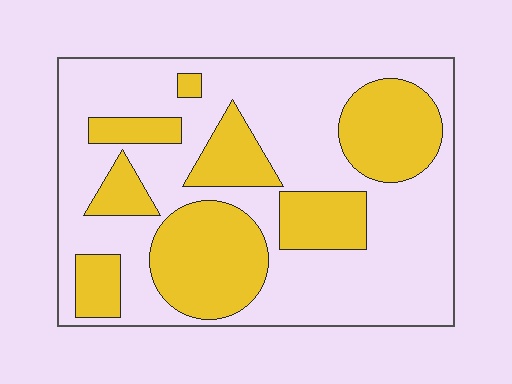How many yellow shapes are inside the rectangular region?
8.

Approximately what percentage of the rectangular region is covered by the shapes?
Approximately 35%.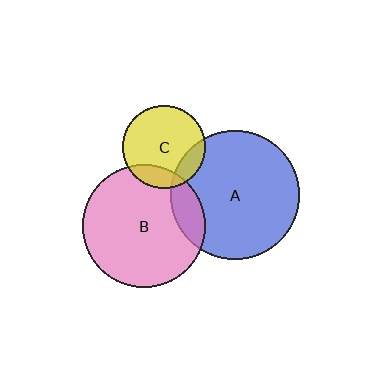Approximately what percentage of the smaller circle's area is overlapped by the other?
Approximately 15%.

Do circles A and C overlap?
Yes.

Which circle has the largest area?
Circle A (blue).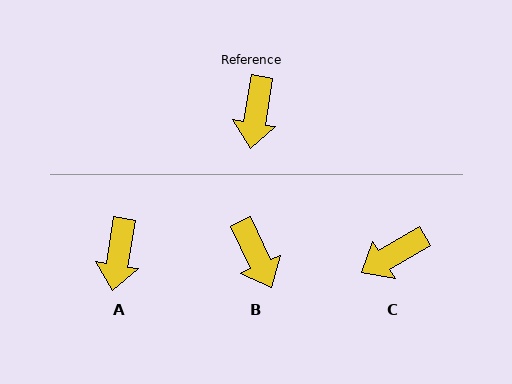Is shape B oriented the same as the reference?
No, it is off by about 34 degrees.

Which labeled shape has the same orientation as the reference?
A.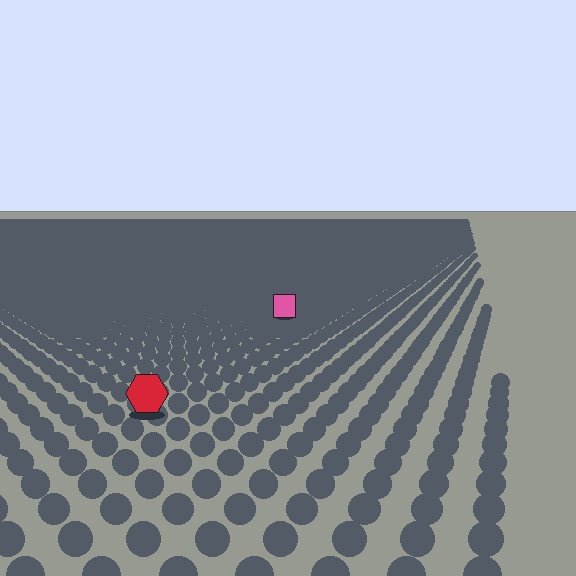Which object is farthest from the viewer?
The pink square is farthest from the viewer. It appears smaller and the ground texture around it is denser.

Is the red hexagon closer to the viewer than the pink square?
Yes. The red hexagon is closer — you can tell from the texture gradient: the ground texture is coarser near it.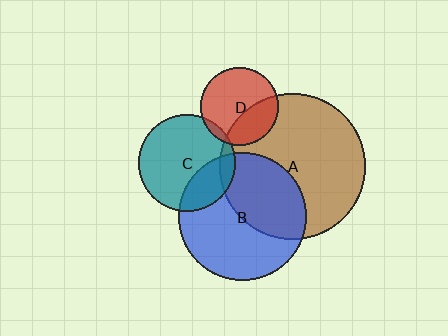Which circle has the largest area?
Circle A (brown).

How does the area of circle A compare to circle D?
Approximately 3.5 times.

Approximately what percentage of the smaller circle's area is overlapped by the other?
Approximately 35%.